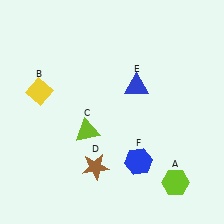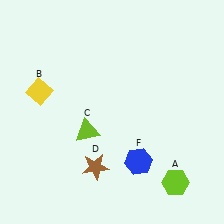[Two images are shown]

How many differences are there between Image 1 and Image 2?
There is 1 difference between the two images.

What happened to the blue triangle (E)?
The blue triangle (E) was removed in Image 2. It was in the top-right area of Image 1.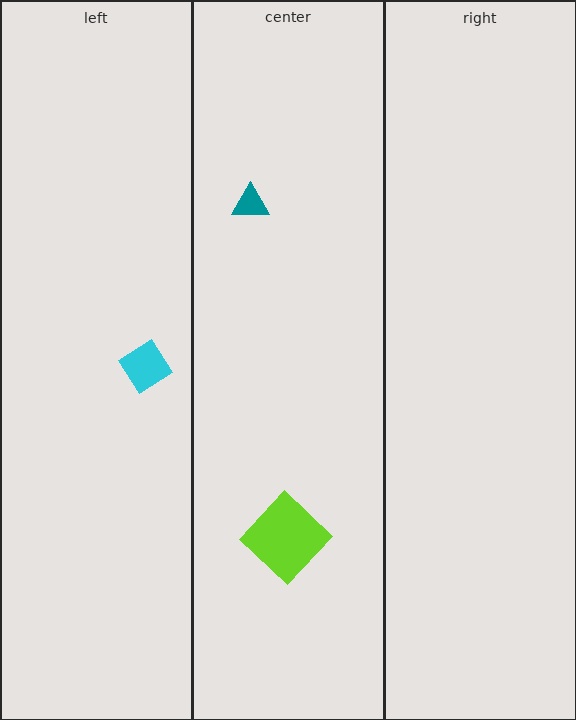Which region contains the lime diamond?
The center region.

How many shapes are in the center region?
2.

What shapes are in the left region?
The cyan diamond.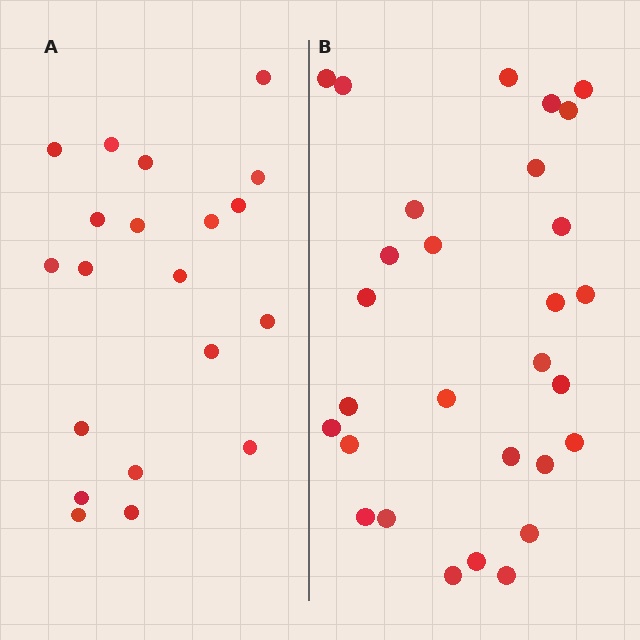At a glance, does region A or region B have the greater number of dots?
Region B (the right region) has more dots.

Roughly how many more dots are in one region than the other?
Region B has roughly 8 or so more dots than region A.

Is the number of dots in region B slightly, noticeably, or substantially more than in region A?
Region B has substantially more. The ratio is roughly 1.4 to 1.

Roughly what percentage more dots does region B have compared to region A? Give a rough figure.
About 45% more.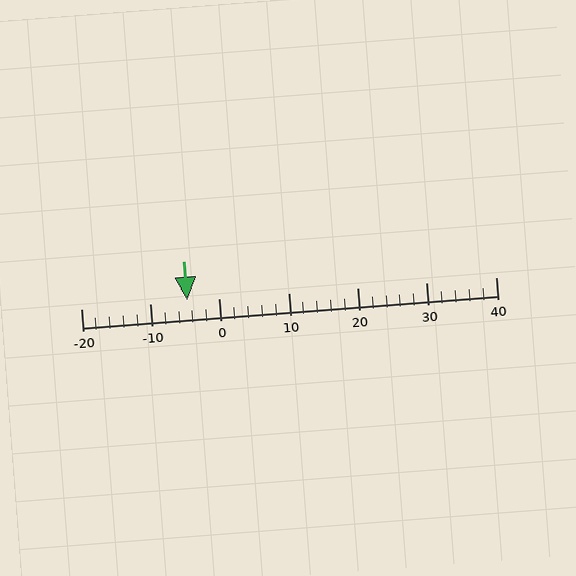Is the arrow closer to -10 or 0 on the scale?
The arrow is closer to 0.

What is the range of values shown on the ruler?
The ruler shows values from -20 to 40.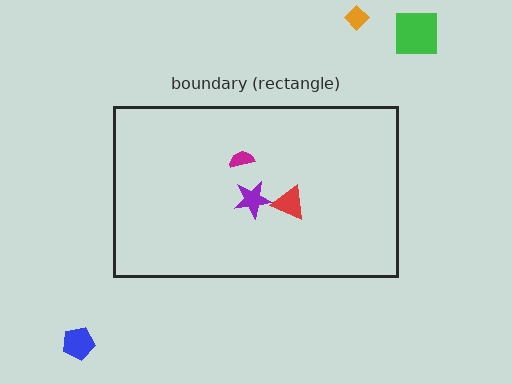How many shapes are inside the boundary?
3 inside, 3 outside.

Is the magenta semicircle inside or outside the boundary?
Inside.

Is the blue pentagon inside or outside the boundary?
Outside.